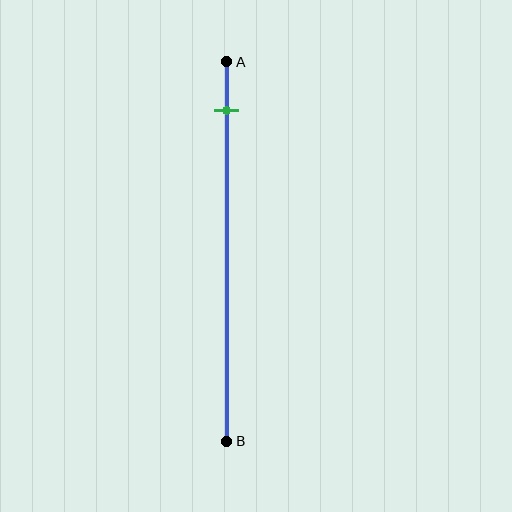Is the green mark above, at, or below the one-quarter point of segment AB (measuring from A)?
The green mark is above the one-quarter point of segment AB.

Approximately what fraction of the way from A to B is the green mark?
The green mark is approximately 15% of the way from A to B.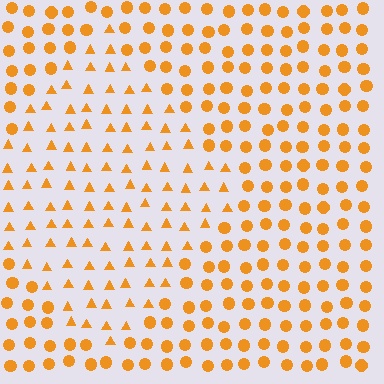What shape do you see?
I see a diamond.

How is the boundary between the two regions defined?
The boundary is defined by a change in element shape: triangles inside vs. circles outside. All elements share the same color and spacing.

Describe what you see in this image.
The image is filled with small orange elements arranged in a uniform grid. A diamond-shaped region contains triangles, while the surrounding area contains circles. The boundary is defined purely by the change in element shape.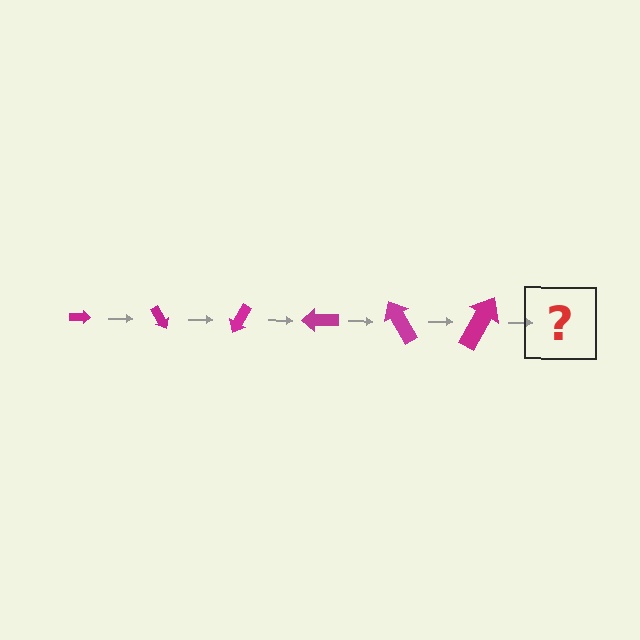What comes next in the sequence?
The next element should be an arrow, larger than the previous one and rotated 360 degrees from the start.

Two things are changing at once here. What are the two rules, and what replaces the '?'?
The two rules are that the arrow grows larger each step and it rotates 60 degrees each step. The '?' should be an arrow, larger than the previous one and rotated 360 degrees from the start.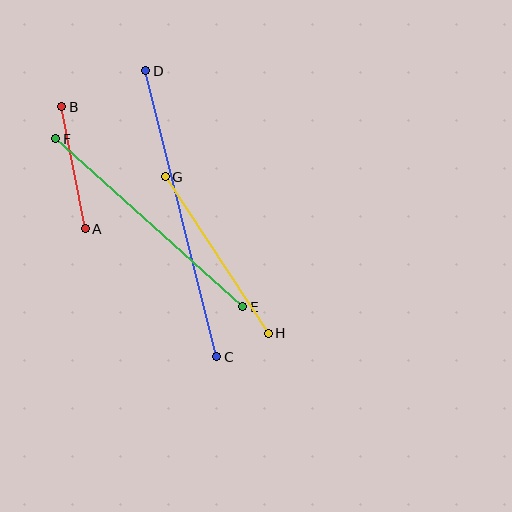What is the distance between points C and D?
The distance is approximately 294 pixels.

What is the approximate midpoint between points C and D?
The midpoint is at approximately (181, 214) pixels.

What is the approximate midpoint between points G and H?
The midpoint is at approximately (217, 255) pixels.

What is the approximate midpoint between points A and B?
The midpoint is at approximately (73, 168) pixels.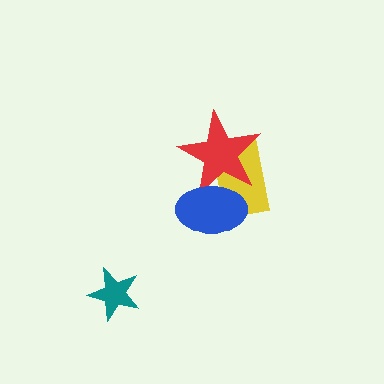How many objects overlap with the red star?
2 objects overlap with the red star.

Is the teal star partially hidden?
No, no other shape covers it.